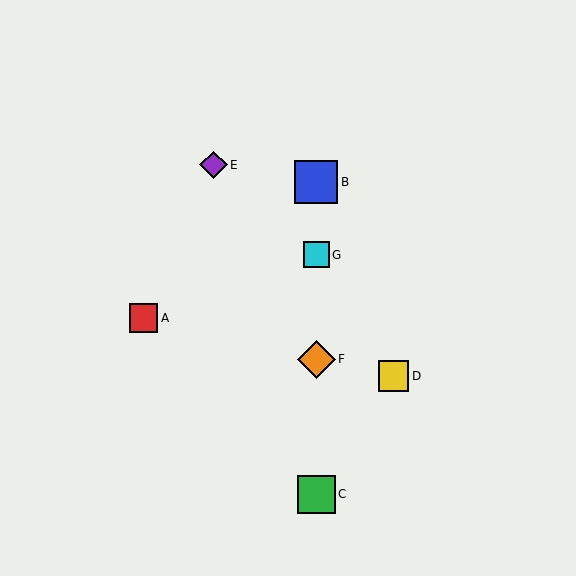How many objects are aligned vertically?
4 objects (B, C, F, G) are aligned vertically.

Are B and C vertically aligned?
Yes, both are at x≈316.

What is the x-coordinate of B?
Object B is at x≈316.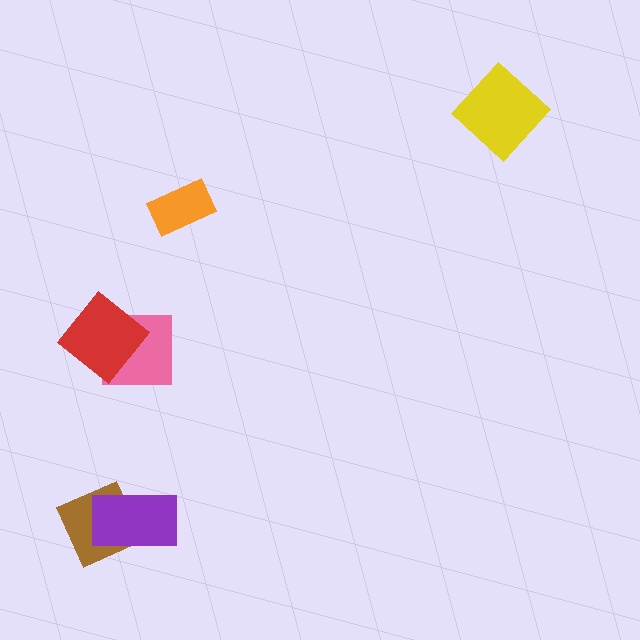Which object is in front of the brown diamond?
The purple rectangle is in front of the brown diamond.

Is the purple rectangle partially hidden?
No, no other shape covers it.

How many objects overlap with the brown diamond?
1 object overlaps with the brown diamond.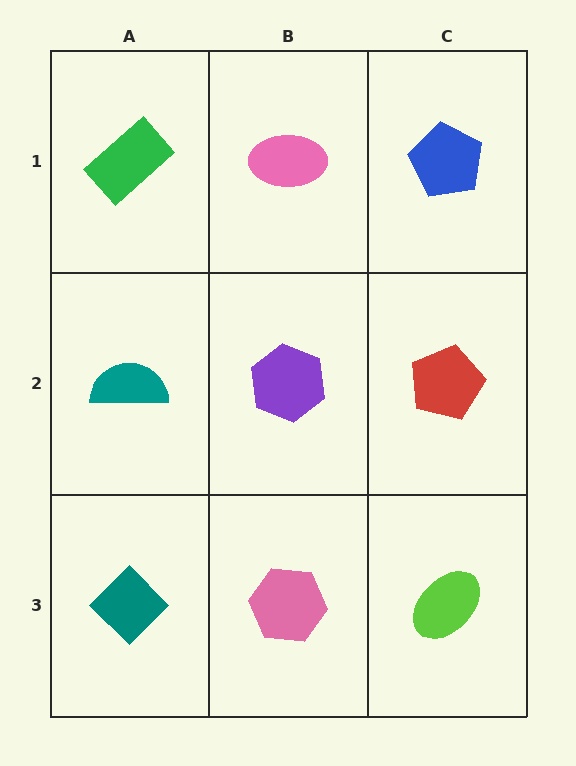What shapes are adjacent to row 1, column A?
A teal semicircle (row 2, column A), a pink ellipse (row 1, column B).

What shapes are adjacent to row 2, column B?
A pink ellipse (row 1, column B), a pink hexagon (row 3, column B), a teal semicircle (row 2, column A), a red pentagon (row 2, column C).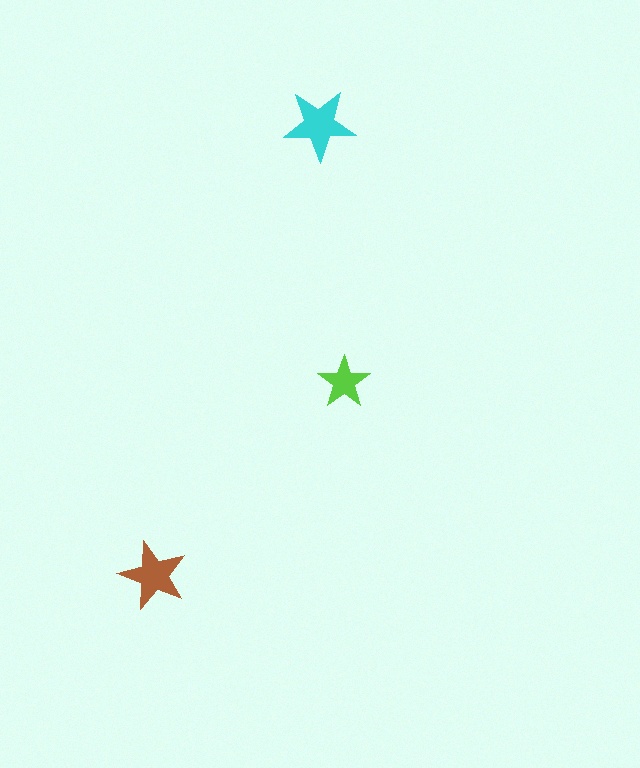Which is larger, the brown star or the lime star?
The brown one.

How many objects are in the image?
There are 3 objects in the image.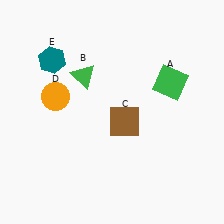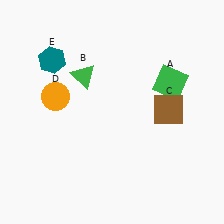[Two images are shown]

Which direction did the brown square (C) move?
The brown square (C) moved right.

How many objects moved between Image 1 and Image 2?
1 object moved between the two images.